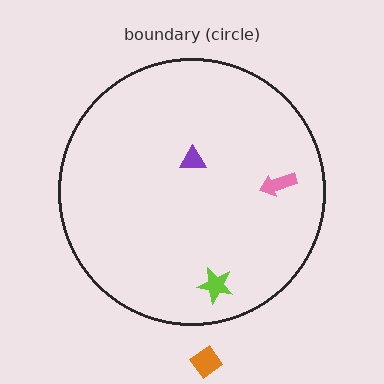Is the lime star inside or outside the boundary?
Inside.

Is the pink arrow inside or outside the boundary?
Inside.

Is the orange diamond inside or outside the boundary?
Outside.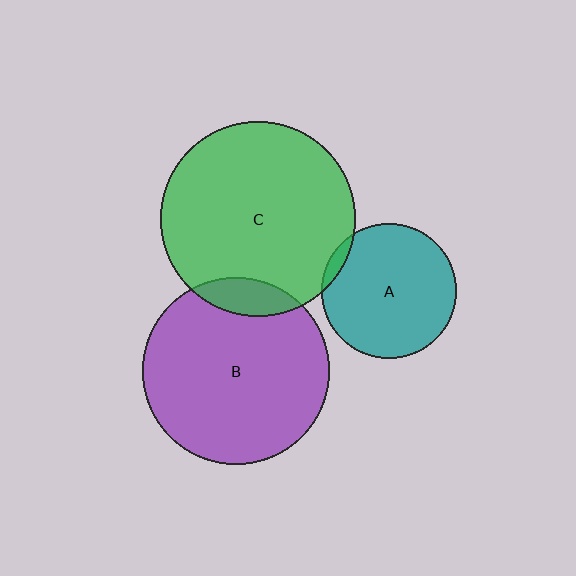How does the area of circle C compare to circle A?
Approximately 2.1 times.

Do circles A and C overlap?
Yes.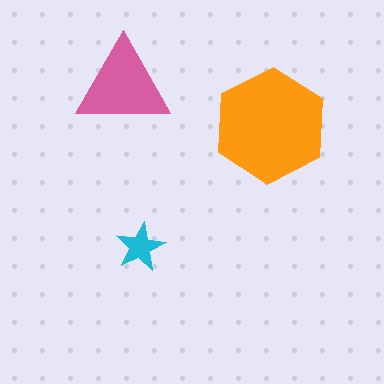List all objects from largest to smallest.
The orange hexagon, the pink triangle, the cyan star.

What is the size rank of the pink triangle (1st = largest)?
2nd.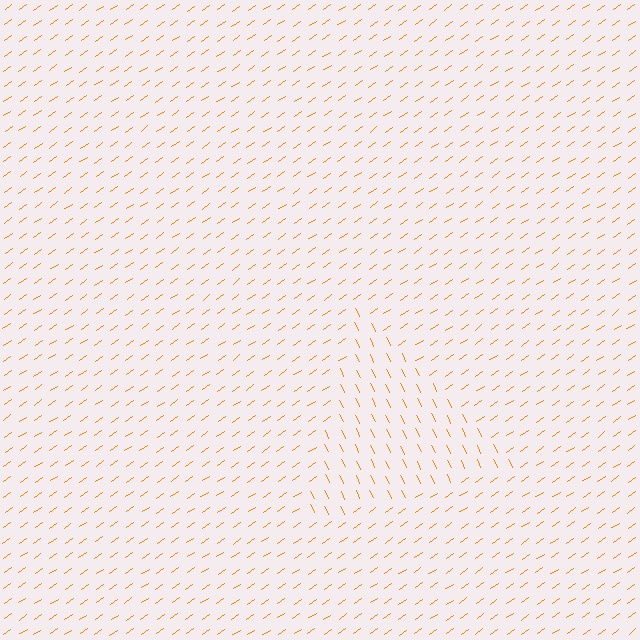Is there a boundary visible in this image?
Yes, there is a texture boundary formed by a change in line orientation.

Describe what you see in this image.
The image is filled with small orange line segments. A triangle region in the image has lines oriented differently from the surrounding lines, creating a visible texture boundary.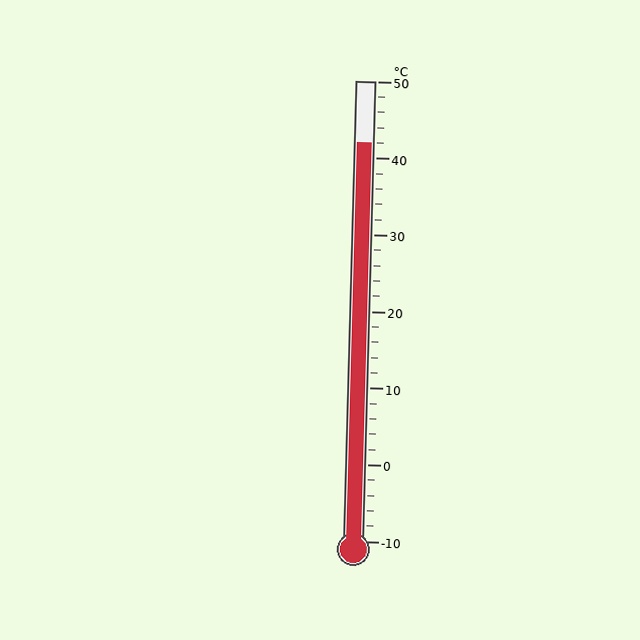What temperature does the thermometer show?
The thermometer shows approximately 42°C.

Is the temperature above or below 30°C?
The temperature is above 30°C.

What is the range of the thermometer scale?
The thermometer scale ranges from -10°C to 50°C.